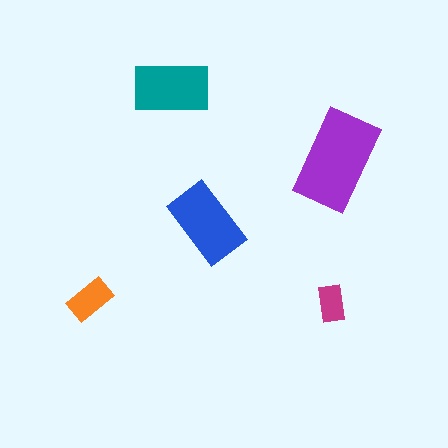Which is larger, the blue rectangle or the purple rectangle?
The purple one.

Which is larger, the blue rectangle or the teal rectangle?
The blue one.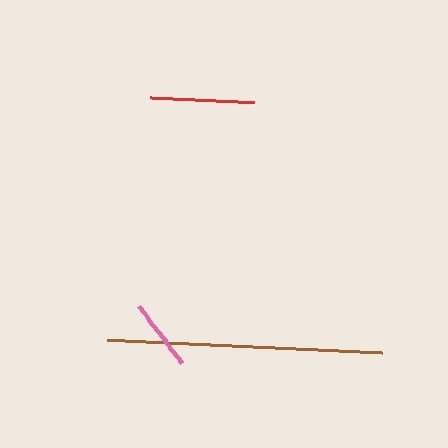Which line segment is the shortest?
The pink line is the shortest at approximately 71 pixels.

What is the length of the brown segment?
The brown segment is approximately 275 pixels long.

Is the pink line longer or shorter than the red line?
The red line is longer than the pink line.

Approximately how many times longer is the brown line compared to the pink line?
The brown line is approximately 3.9 times the length of the pink line.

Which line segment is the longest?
The brown line is the longest at approximately 275 pixels.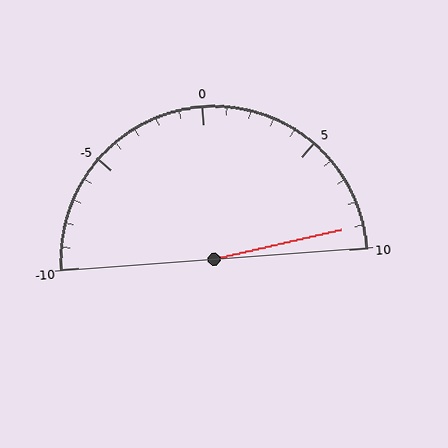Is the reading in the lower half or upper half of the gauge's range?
The reading is in the upper half of the range (-10 to 10).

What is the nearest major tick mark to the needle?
The nearest major tick mark is 10.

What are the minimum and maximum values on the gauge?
The gauge ranges from -10 to 10.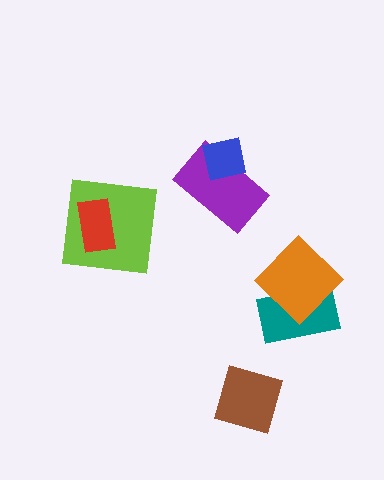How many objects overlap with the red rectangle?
1 object overlaps with the red rectangle.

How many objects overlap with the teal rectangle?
1 object overlaps with the teal rectangle.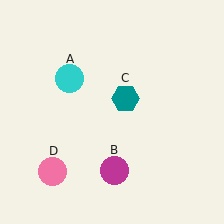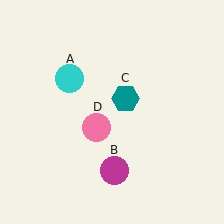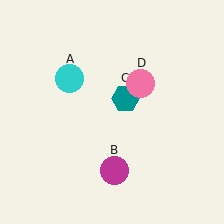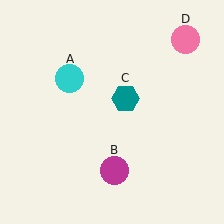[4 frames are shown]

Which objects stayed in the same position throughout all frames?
Cyan circle (object A) and magenta circle (object B) and teal hexagon (object C) remained stationary.